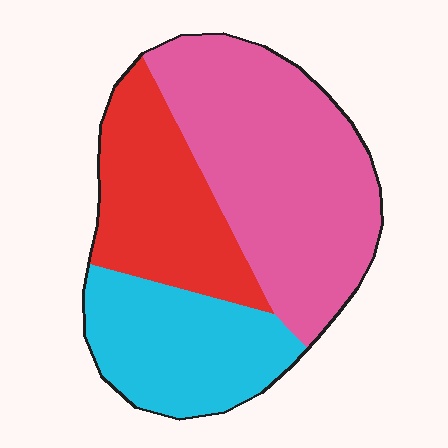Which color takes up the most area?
Pink, at roughly 50%.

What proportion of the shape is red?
Red covers roughly 25% of the shape.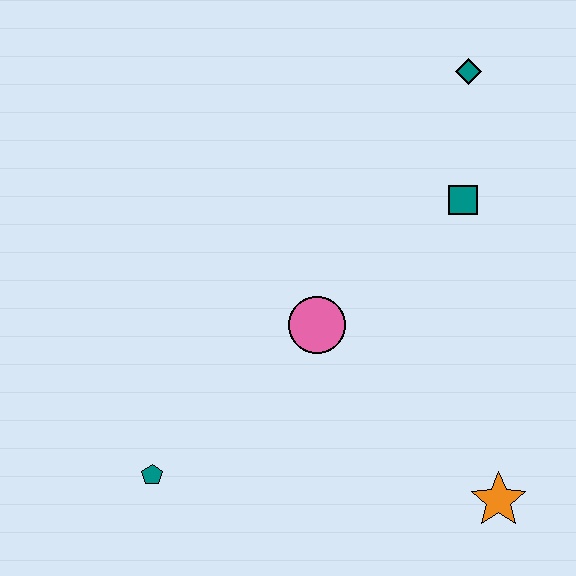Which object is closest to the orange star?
The pink circle is closest to the orange star.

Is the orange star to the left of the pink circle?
No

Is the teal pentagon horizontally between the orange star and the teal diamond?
No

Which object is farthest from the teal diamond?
The teal pentagon is farthest from the teal diamond.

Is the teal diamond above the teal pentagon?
Yes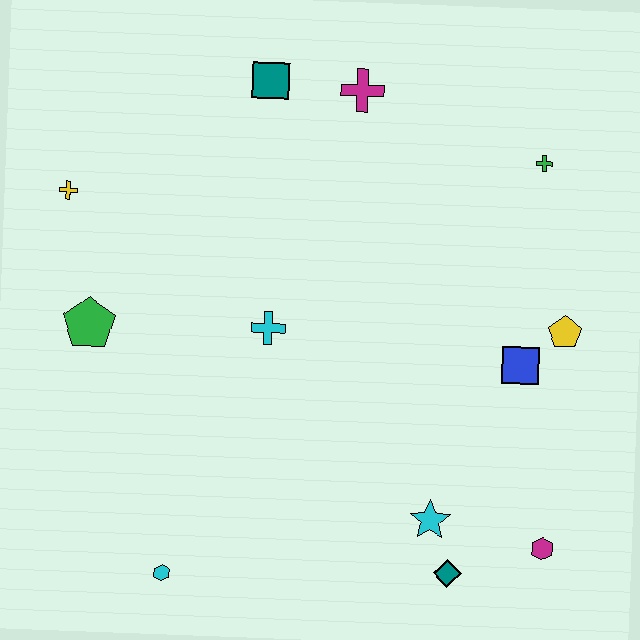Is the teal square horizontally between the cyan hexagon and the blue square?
Yes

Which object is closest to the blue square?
The yellow pentagon is closest to the blue square.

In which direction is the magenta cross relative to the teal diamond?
The magenta cross is above the teal diamond.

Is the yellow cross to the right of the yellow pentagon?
No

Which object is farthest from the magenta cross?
The cyan hexagon is farthest from the magenta cross.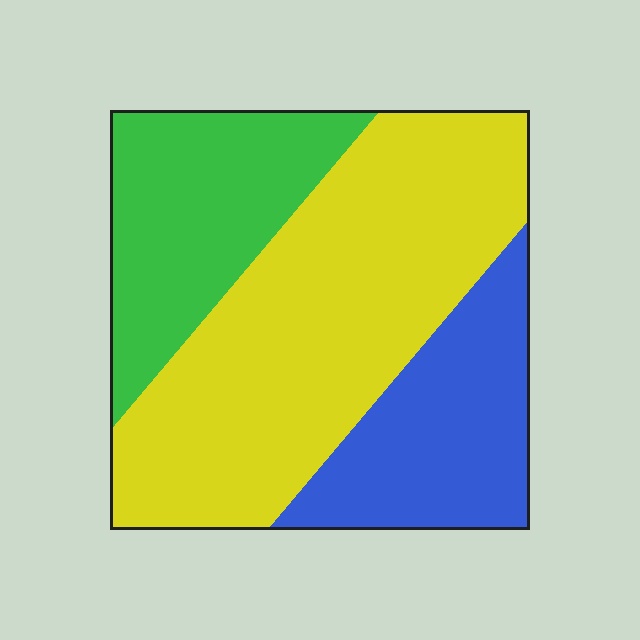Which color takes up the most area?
Yellow, at roughly 50%.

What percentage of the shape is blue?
Blue covers around 25% of the shape.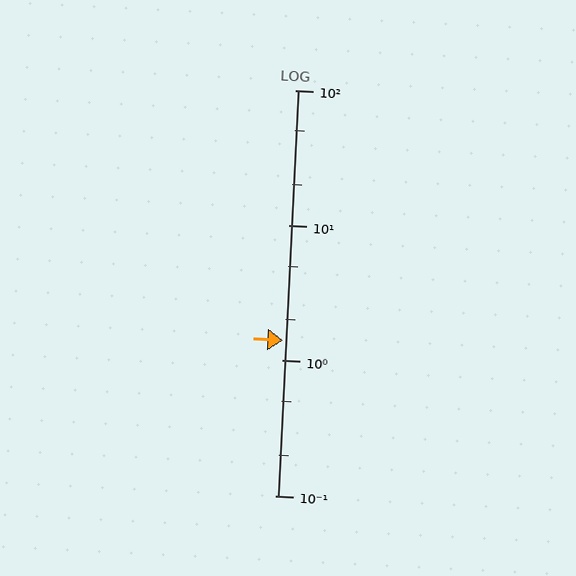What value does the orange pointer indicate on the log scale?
The pointer indicates approximately 1.4.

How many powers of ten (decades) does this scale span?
The scale spans 3 decades, from 0.1 to 100.